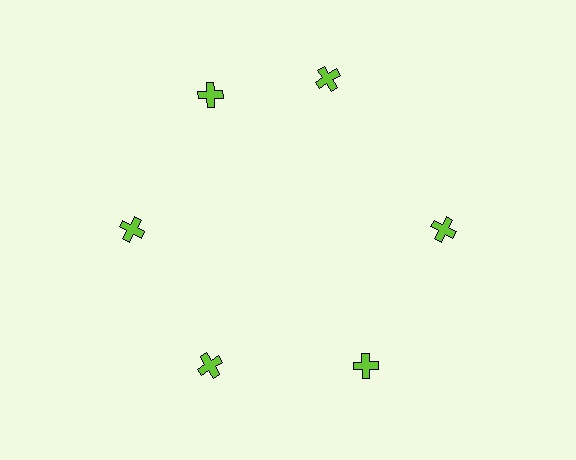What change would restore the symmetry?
The symmetry would be restored by rotating it back into even spacing with its neighbors so that all 6 crosses sit at equal angles and equal distance from the center.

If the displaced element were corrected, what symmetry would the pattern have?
It would have 6-fold rotational symmetry — the pattern would map onto itself every 60 degrees.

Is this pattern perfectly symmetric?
No. The 6 lime crosses are arranged in a ring, but one element near the 1 o'clock position is rotated out of alignment along the ring, breaking the 6-fold rotational symmetry.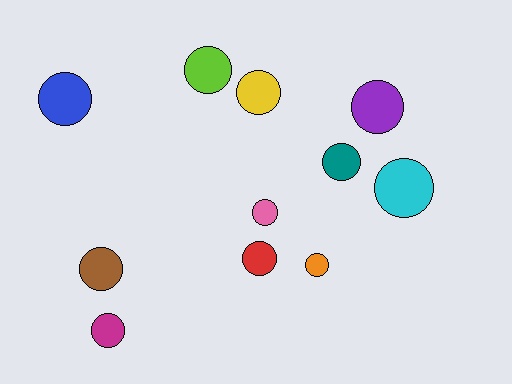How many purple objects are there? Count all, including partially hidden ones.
There is 1 purple object.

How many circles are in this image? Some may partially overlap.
There are 11 circles.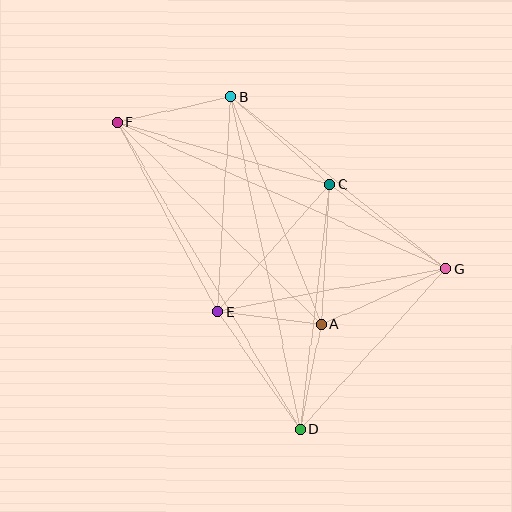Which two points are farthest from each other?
Points F and G are farthest from each other.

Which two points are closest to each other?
Points A and E are closest to each other.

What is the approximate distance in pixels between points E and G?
The distance between E and G is approximately 232 pixels.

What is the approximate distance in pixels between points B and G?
The distance between B and G is approximately 275 pixels.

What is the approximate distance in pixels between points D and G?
The distance between D and G is approximately 216 pixels.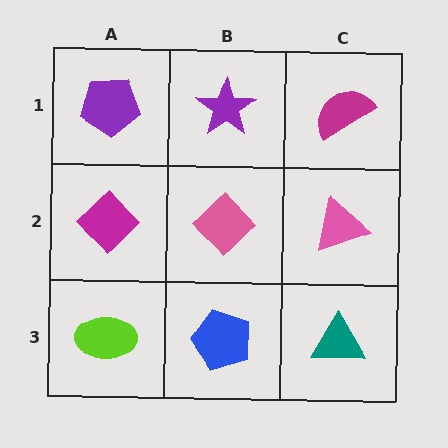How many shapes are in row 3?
3 shapes.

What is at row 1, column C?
A magenta semicircle.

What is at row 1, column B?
A purple star.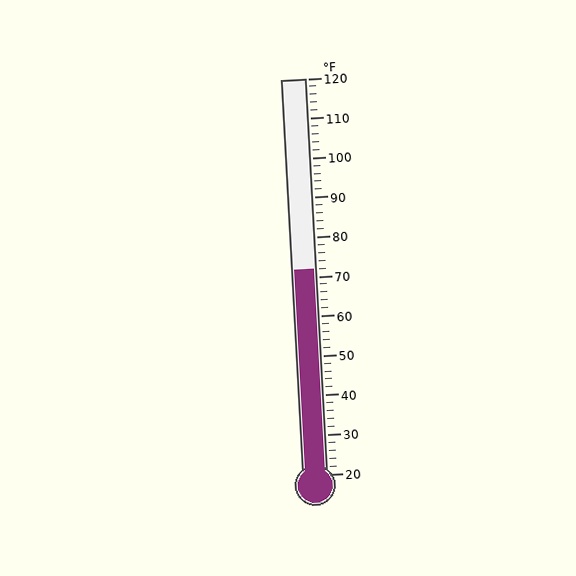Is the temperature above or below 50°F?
The temperature is above 50°F.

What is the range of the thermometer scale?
The thermometer scale ranges from 20°F to 120°F.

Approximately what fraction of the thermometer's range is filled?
The thermometer is filled to approximately 50% of its range.